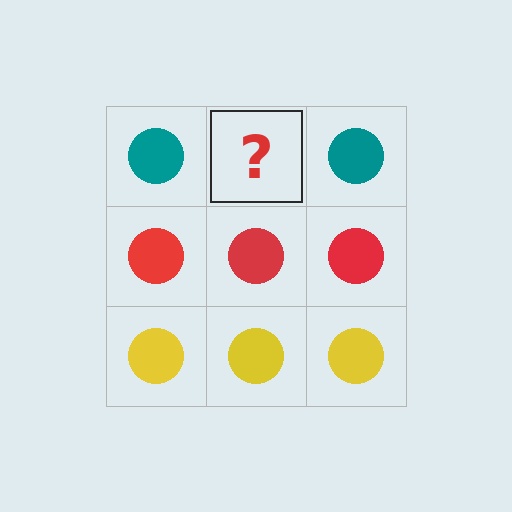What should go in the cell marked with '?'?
The missing cell should contain a teal circle.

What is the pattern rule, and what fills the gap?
The rule is that each row has a consistent color. The gap should be filled with a teal circle.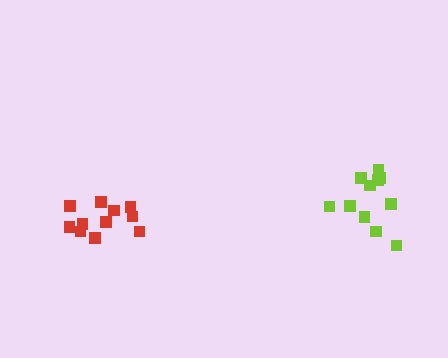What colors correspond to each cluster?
The clusters are colored: lime, red.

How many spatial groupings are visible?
There are 2 spatial groupings.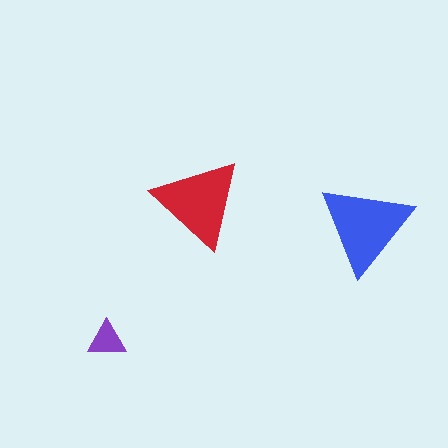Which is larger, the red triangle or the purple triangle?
The red one.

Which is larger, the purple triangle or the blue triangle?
The blue one.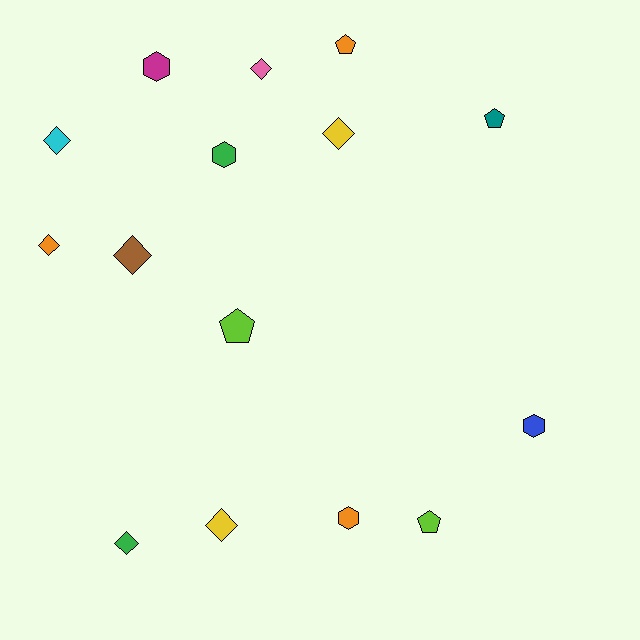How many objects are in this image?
There are 15 objects.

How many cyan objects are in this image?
There is 1 cyan object.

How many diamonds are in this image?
There are 7 diamonds.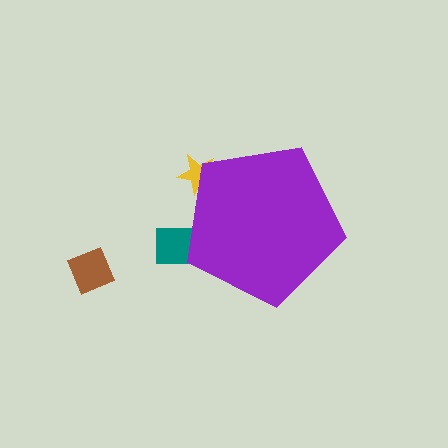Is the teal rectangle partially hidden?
Yes, the teal rectangle is partially hidden behind the purple pentagon.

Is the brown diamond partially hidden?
No, the brown diamond is fully visible.